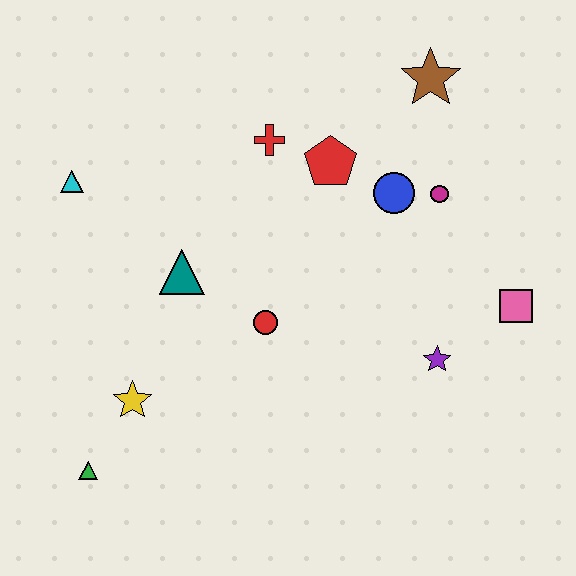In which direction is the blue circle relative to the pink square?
The blue circle is to the left of the pink square.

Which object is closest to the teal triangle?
The red circle is closest to the teal triangle.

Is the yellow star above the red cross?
No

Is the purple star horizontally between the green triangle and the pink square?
Yes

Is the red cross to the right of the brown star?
No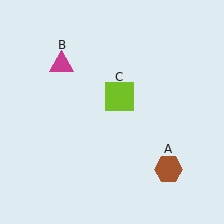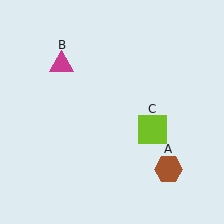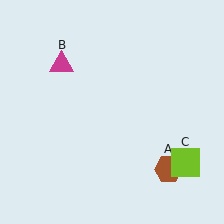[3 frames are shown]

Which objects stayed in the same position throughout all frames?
Brown hexagon (object A) and magenta triangle (object B) remained stationary.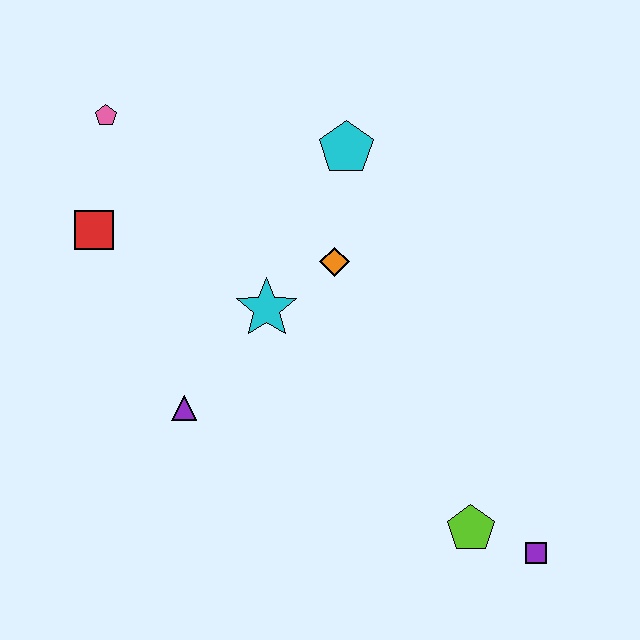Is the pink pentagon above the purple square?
Yes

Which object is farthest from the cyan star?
The purple square is farthest from the cyan star.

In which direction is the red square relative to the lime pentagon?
The red square is to the left of the lime pentagon.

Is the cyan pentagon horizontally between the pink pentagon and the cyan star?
No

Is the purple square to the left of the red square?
No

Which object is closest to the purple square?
The lime pentagon is closest to the purple square.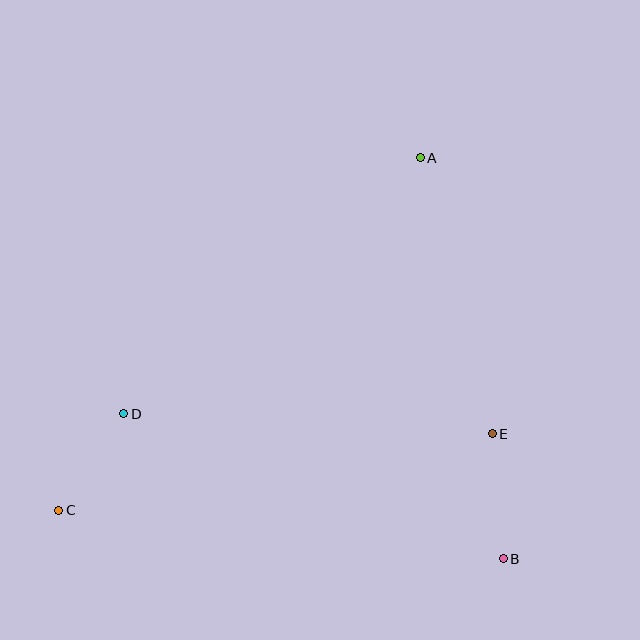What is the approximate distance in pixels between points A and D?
The distance between A and D is approximately 392 pixels.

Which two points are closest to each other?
Points C and D are closest to each other.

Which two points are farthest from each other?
Points A and C are farthest from each other.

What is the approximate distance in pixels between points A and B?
The distance between A and B is approximately 410 pixels.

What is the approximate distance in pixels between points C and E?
The distance between C and E is approximately 440 pixels.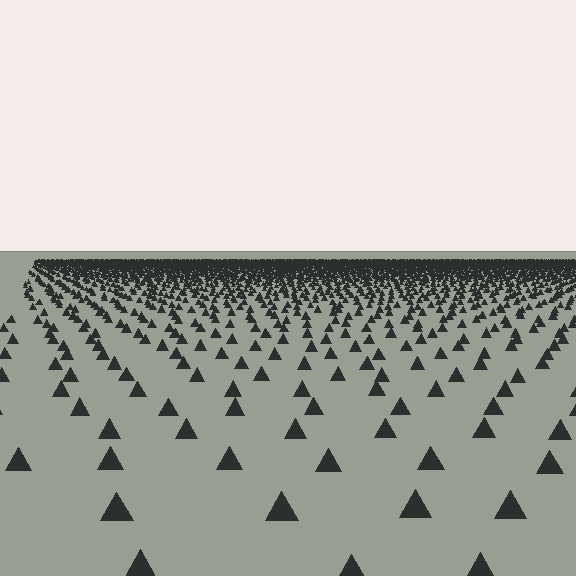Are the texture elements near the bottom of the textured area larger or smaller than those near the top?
Larger. Near the bottom, elements are closer to the viewer and appear at a bigger on-screen size.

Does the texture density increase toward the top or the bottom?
Density increases toward the top.